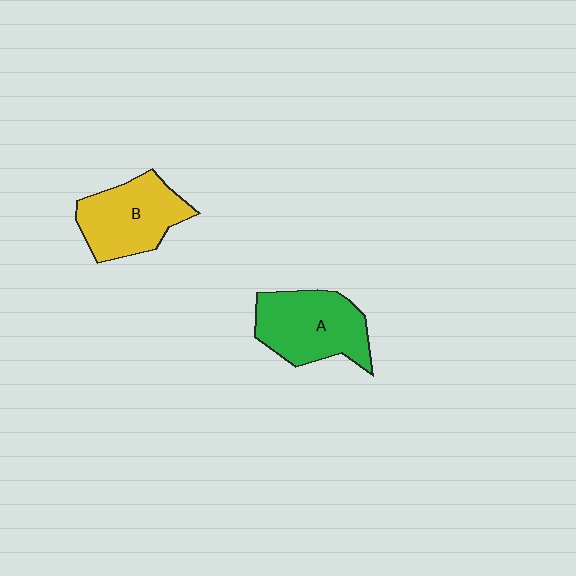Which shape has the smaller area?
Shape B (yellow).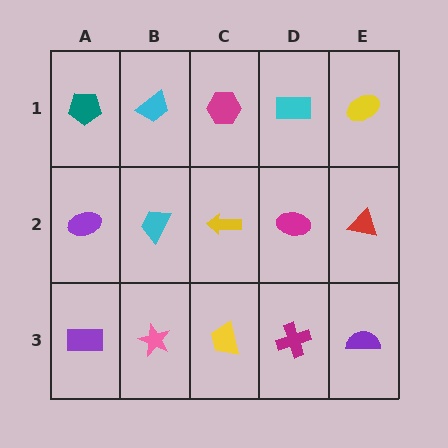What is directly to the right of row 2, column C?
A magenta ellipse.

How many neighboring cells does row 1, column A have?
2.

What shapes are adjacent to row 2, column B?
A cyan trapezoid (row 1, column B), a pink star (row 3, column B), a purple ellipse (row 2, column A), a yellow arrow (row 2, column C).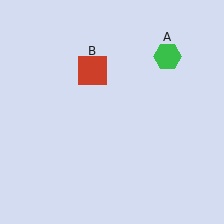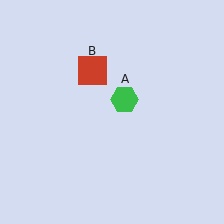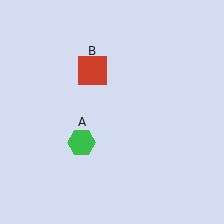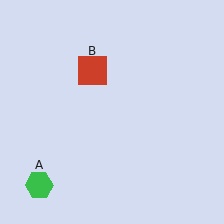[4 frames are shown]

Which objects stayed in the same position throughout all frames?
Red square (object B) remained stationary.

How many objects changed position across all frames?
1 object changed position: green hexagon (object A).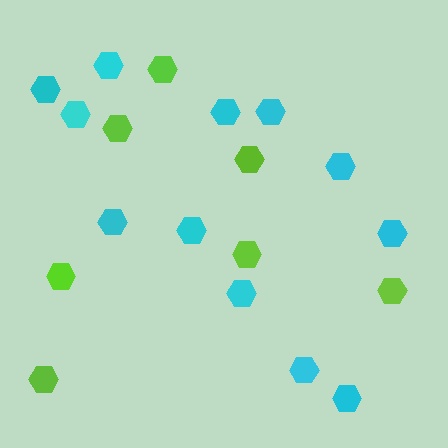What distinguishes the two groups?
There are 2 groups: one group of cyan hexagons (12) and one group of lime hexagons (7).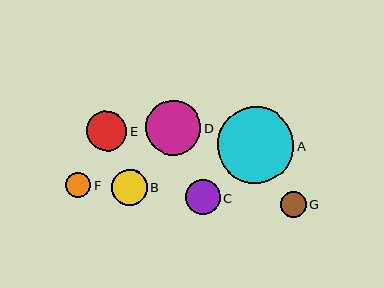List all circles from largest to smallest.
From largest to smallest: A, D, E, B, C, G, F.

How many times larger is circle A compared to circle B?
Circle A is approximately 2.1 times the size of circle B.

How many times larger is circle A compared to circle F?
Circle A is approximately 3.0 times the size of circle F.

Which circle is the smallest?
Circle F is the smallest with a size of approximately 25 pixels.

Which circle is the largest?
Circle A is the largest with a size of approximately 77 pixels.